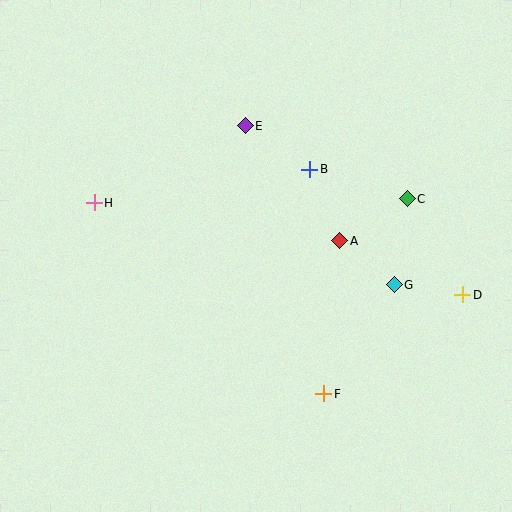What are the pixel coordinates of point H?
Point H is at (94, 203).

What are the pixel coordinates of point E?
Point E is at (245, 126).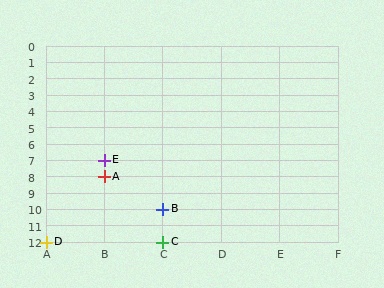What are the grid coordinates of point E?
Point E is at grid coordinates (B, 7).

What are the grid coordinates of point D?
Point D is at grid coordinates (A, 12).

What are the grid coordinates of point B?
Point B is at grid coordinates (C, 10).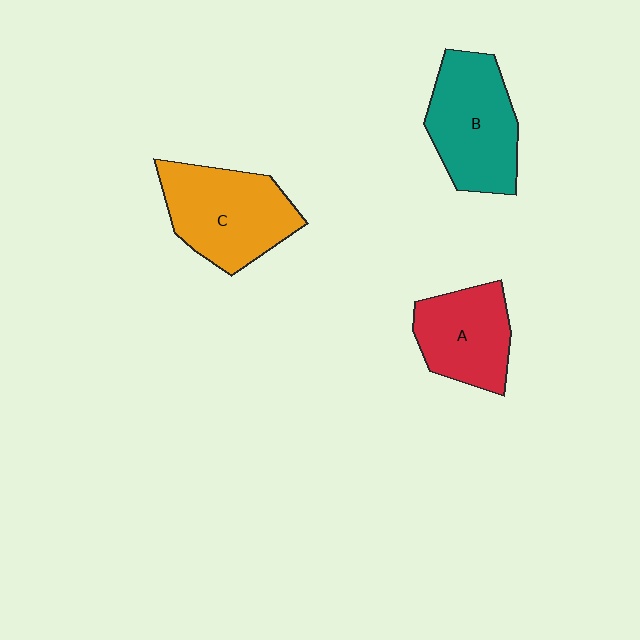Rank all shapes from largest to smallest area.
From largest to smallest: C (orange), B (teal), A (red).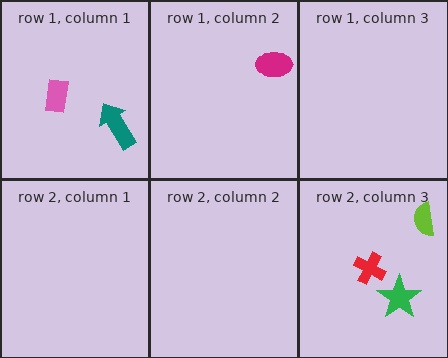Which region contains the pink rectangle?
The row 1, column 1 region.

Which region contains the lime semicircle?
The row 2, column 3 region.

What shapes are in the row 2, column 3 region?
The green star, the red cross, the lime semicircle.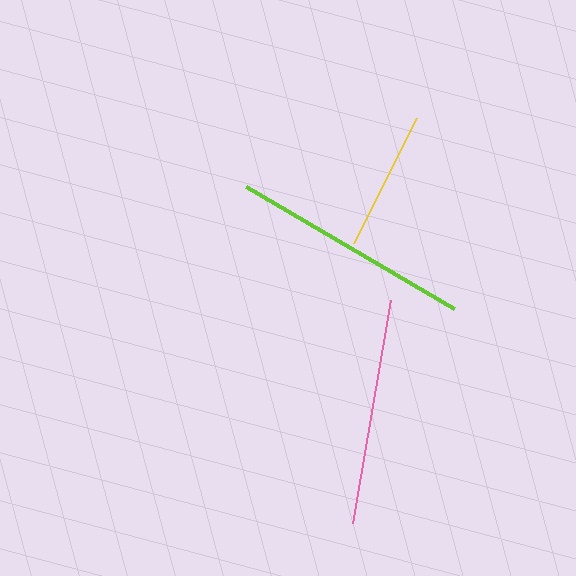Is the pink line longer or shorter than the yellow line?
The pink line is longer than the yellow line.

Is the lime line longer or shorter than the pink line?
The lime line is longer than the pink line.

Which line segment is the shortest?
The yellow line is the shortest at approximately 140 pixels.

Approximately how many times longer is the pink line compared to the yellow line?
The pink line is approximately 1.6 times the length of the yellow line.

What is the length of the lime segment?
The lime segment is approximately 241 pixels long.